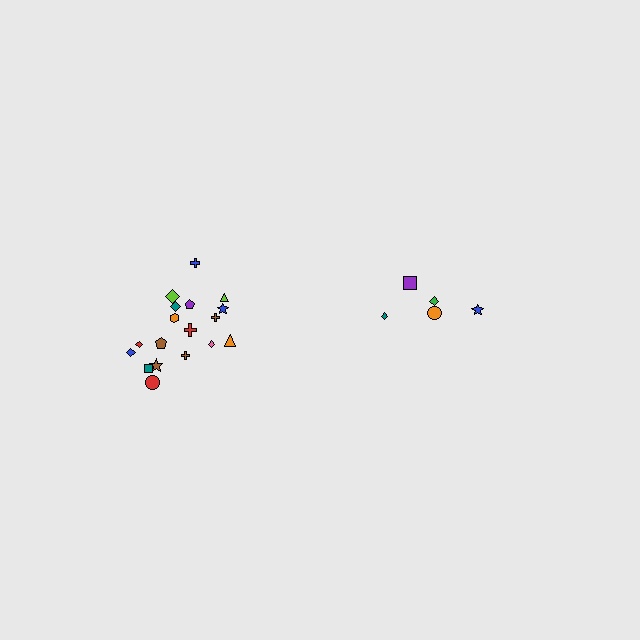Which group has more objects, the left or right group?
The left group.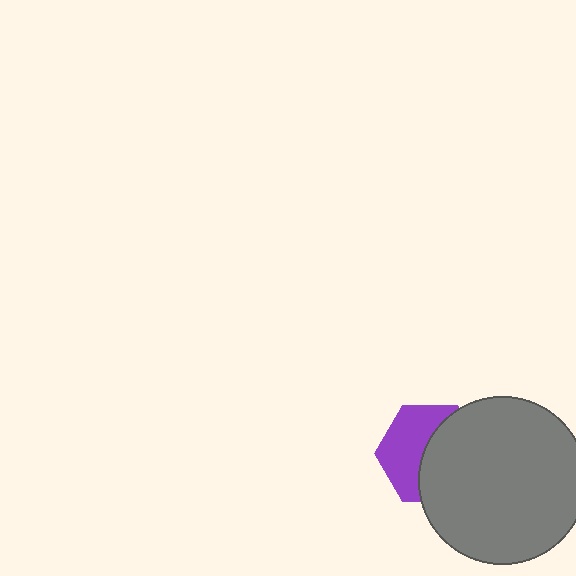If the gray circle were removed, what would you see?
You would see the complete purple hexagon.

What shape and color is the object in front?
The object in front is a gray circle.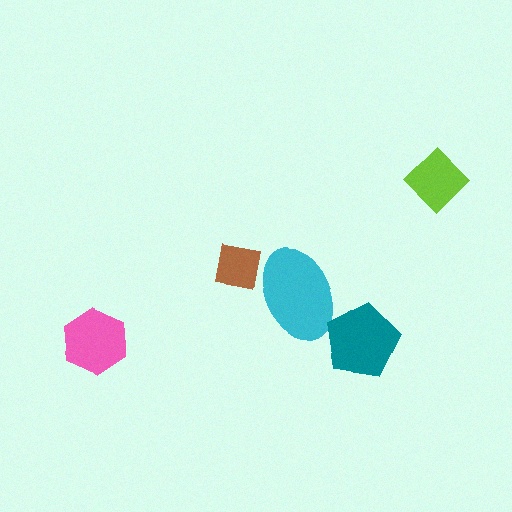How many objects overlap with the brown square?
1 object overlaps with the brown square.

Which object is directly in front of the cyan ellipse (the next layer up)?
The teal pentagon is directly in front of the cyan ellipse.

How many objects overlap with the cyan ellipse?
2 objects overlap with the cyan ellipse.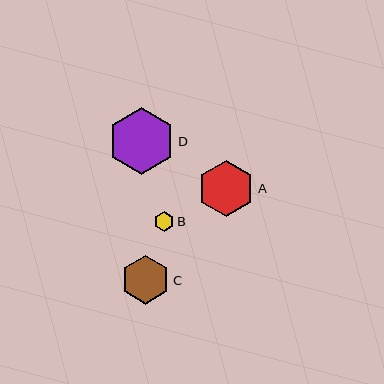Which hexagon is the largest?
Hexagon D is the largest with a size of approximately 67 pixels.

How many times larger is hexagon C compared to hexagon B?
Hexagon C is approximately 2.4 times the size of hexagon B.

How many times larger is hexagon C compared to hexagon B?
Hexagon C is approximately 2.4 times the size of hexagon B.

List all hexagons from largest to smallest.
From largest to smallest: D, A, C, B.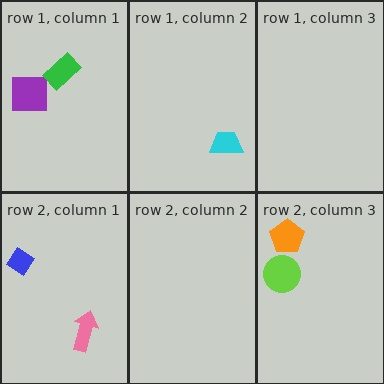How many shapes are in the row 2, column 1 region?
2.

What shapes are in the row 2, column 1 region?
The pink arrow, the blue diamond.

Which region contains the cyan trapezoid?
The row 1, column 2 region.